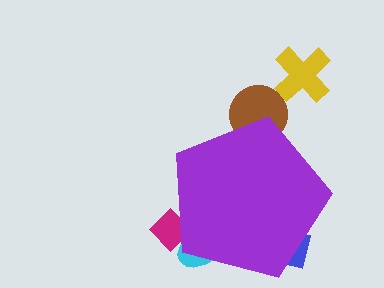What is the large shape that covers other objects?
A purple pentagon.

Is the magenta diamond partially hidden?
Yes, the magenta diamond is partially hidden behind the purple pentagon.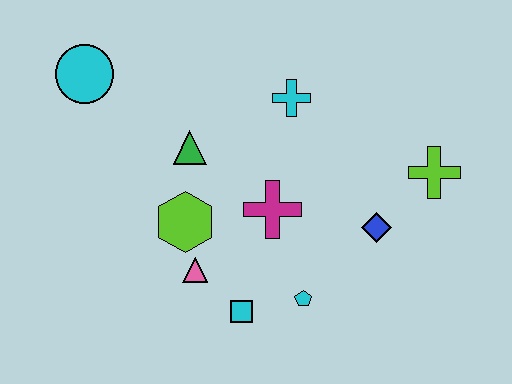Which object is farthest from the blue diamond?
The cyan circle is farthest from the blue diamond.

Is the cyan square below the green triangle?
Yes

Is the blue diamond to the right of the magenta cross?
Yes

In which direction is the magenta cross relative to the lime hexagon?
The magenta cross is to the right of the lime hexagon.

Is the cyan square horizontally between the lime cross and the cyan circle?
Yes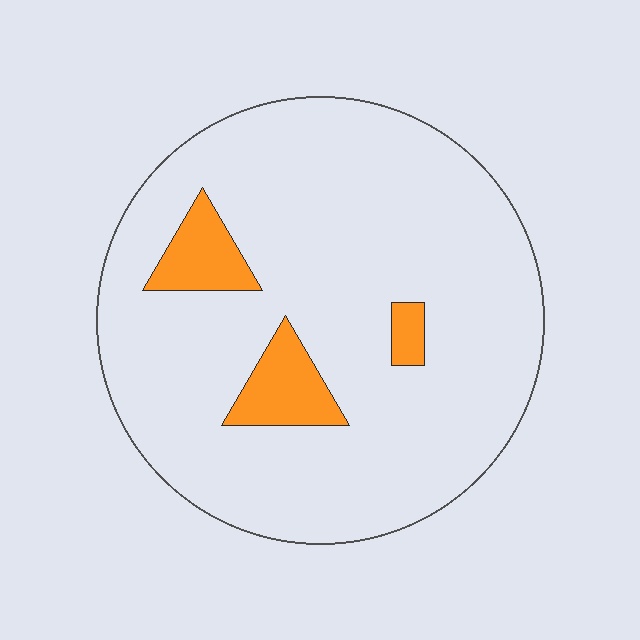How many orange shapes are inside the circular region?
3.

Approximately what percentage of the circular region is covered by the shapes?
Approximately 10%.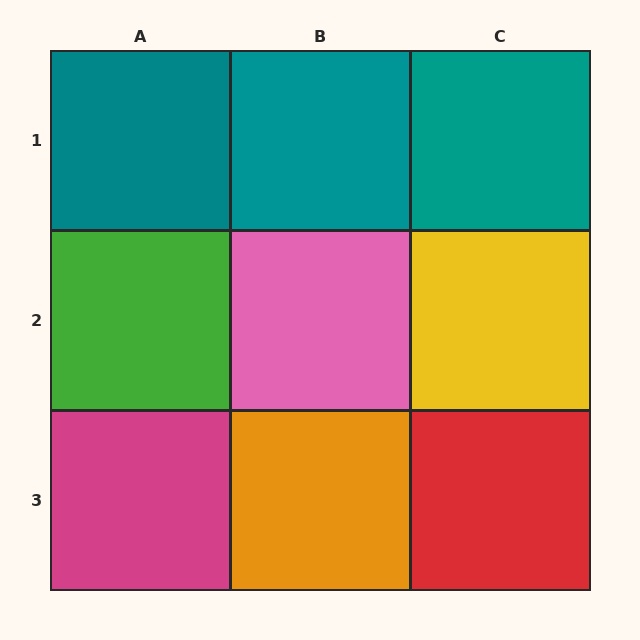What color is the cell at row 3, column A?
Magenta.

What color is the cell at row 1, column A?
Teal.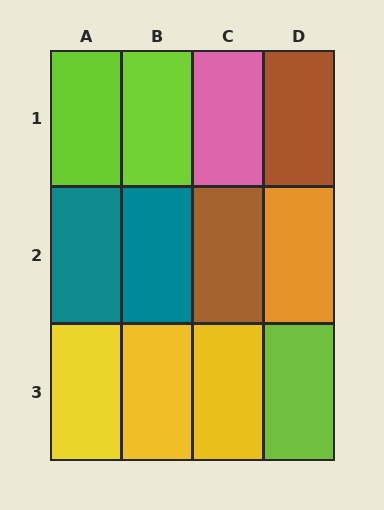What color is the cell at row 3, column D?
Lime.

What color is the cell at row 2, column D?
Orange.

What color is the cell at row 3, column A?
Yellow.